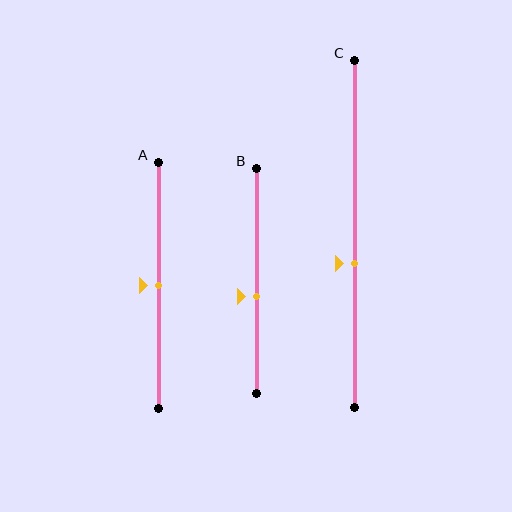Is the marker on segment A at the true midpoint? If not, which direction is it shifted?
Yes, the marker on segment A is at the true midpoint.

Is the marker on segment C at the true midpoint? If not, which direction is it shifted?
No, the marker on segment C is shifted downward by about 9% of the segment length.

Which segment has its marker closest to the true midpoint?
Segment A has its marker closest to the true midpoint.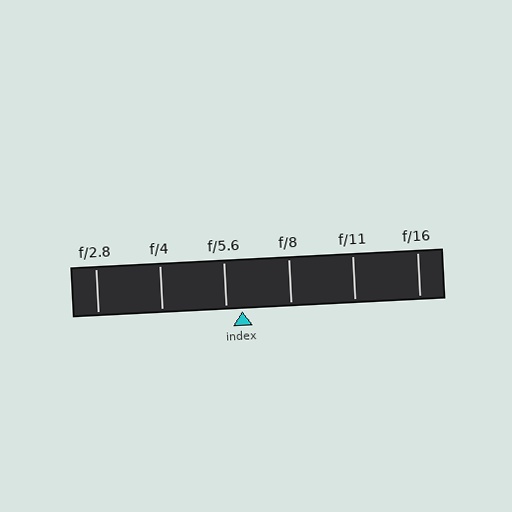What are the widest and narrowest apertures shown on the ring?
The widest aperture shown is f/2.8 and the narrowest is f/16.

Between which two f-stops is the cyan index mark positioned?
The index mark is between f/5.6 and f/8.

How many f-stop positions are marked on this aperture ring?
There are 6 f-stop positions marked.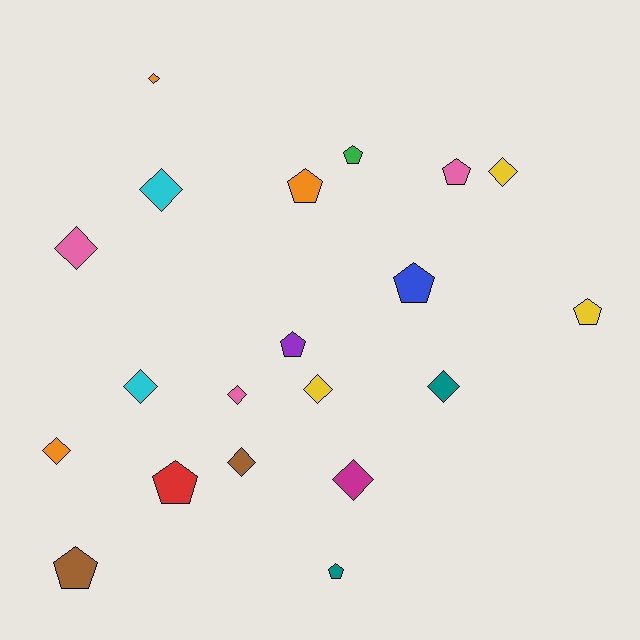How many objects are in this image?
There are 20 objects.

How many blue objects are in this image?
There is 1 blue object.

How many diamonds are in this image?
There are 11 diamonds.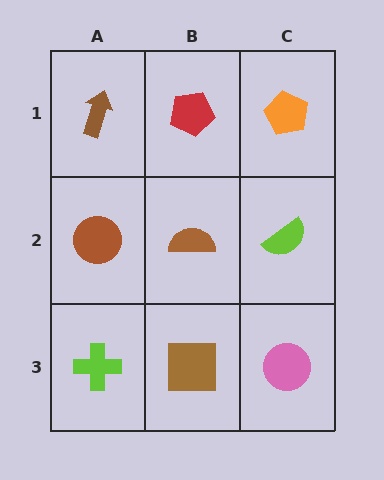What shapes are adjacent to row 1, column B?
A brown semicircle (row 2, column B), a brown arrow (row 1, column A), an orange pentagon (row 1, column C).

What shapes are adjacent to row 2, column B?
A red pentagon (row 1, column B), a brown square (row 3, column B), a brown circle (row 2, column A), a lime semicircle (row 2, column C).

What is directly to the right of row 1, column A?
A red pentagon.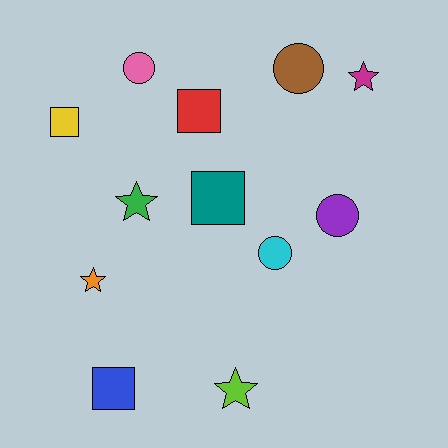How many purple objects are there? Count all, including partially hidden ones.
There is 1 purple object.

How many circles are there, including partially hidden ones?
There are 4 circles.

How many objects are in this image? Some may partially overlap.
There are 12 objects.